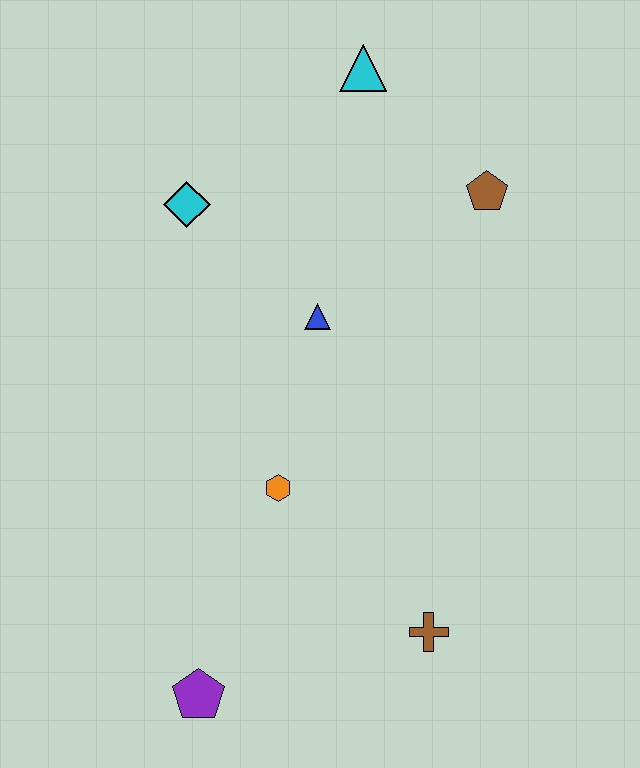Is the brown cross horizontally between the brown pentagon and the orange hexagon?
Yes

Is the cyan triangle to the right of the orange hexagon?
Yes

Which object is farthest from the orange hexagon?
The cyan triangle is farthest from the orange hexagon.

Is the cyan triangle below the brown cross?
No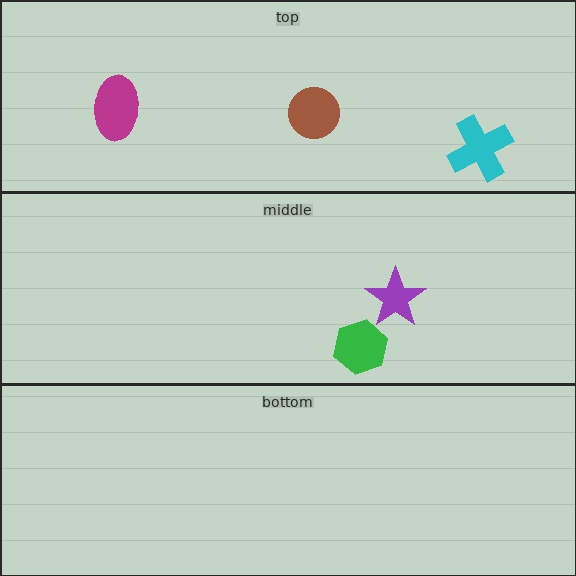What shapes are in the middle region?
The green hexagon, the purple star.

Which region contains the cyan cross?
The top region.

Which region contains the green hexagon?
The middle region.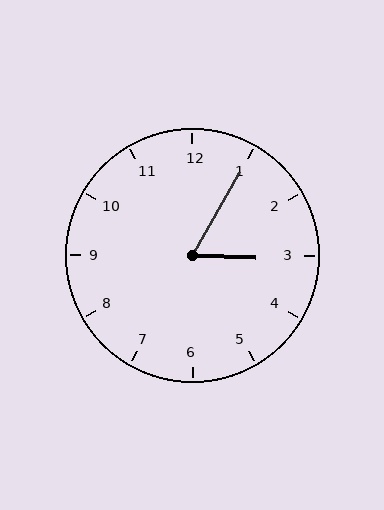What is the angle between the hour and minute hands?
Approximately 62 degrees.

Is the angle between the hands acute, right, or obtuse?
It is acute.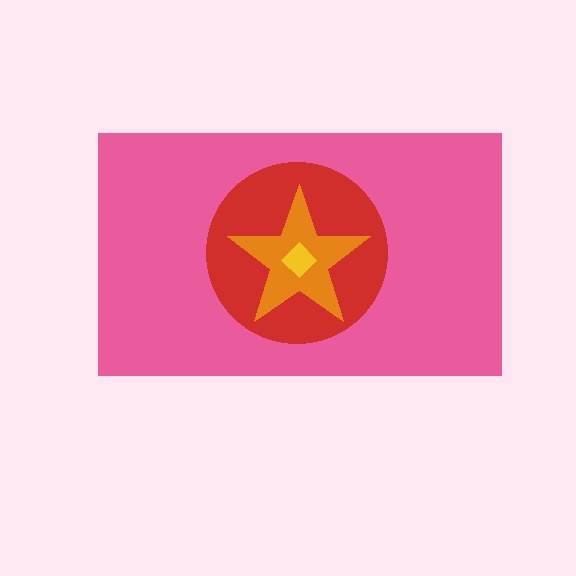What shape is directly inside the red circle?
The orange star.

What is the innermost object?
The yellow diamond.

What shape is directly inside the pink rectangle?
The red circle.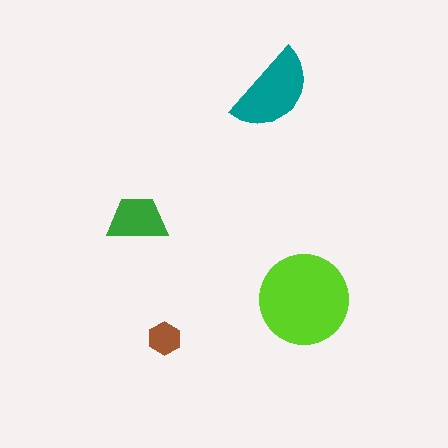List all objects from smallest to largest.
The brown hexagon, the green trapezoid, the teal semicircle, the lime circle.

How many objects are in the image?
There are 4 objects in the image.